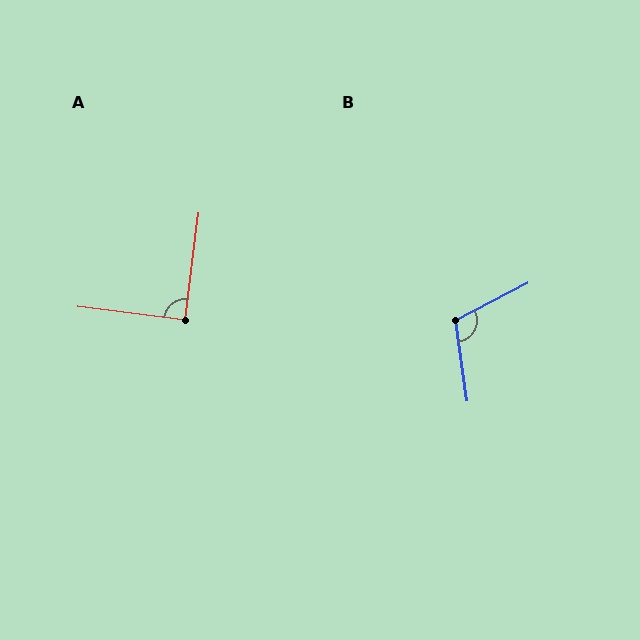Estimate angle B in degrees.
Approximately 109 degrees.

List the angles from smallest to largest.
A (90°), B (109°).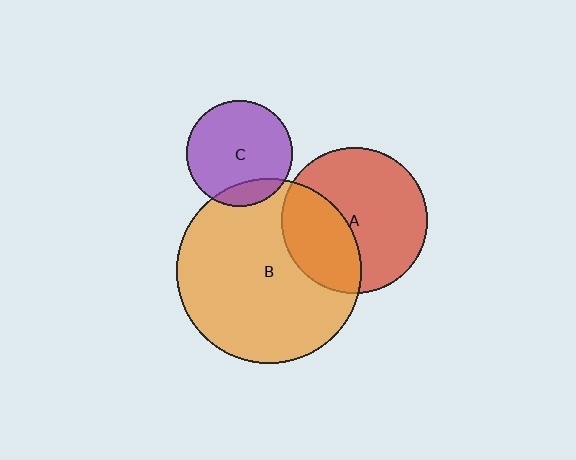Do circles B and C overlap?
Yes.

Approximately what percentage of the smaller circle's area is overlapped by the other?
Approximately 15%.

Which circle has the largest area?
Circle B (orange).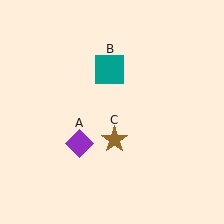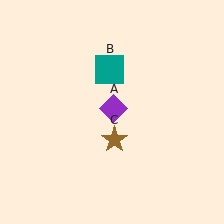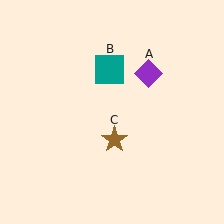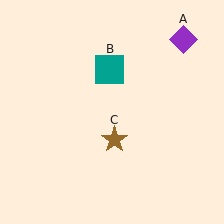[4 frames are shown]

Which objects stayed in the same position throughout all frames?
Teal square (object B) and brown star (object C) remained stationary.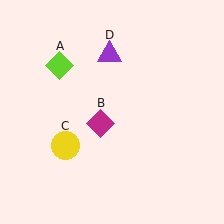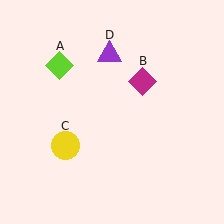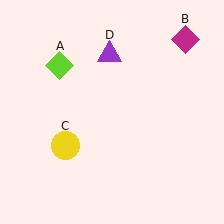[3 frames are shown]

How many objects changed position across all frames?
1 object changed position: magenta diamond (object B).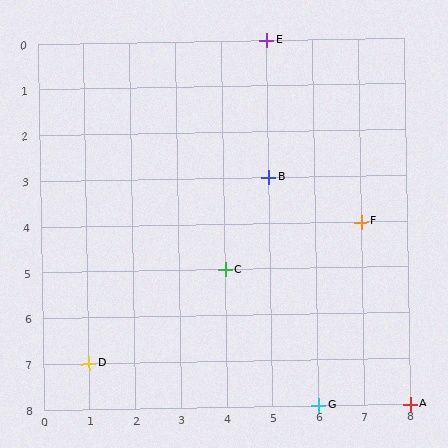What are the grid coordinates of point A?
Point A is at grid coordinates (8, 8).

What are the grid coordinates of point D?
Point D is at grid coordinates (1, 7).